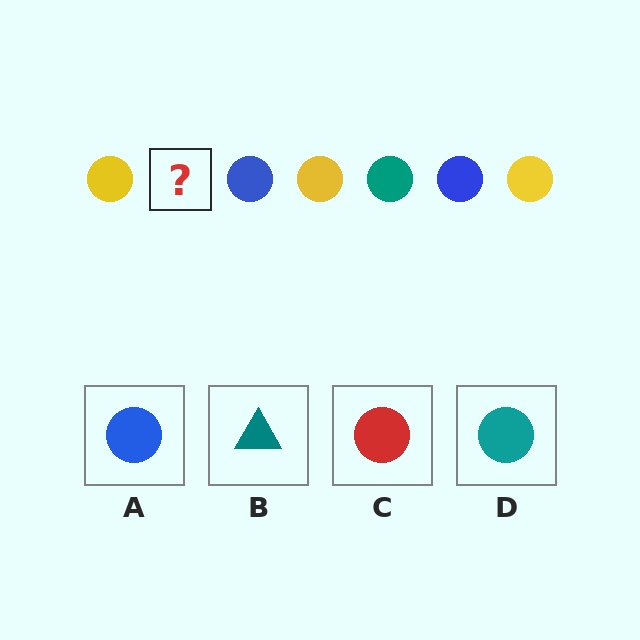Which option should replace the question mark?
Option D.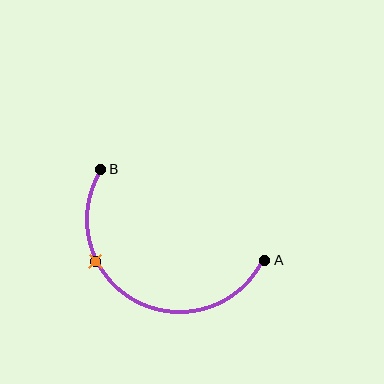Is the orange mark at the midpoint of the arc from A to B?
No. The orange mark lies on the arc but is closer to endpoint B. The arc midpoint would be at the point on the curve equidistant along the arc from both A and B.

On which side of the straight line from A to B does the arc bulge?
The arc bulges below the straight line connecting A and B.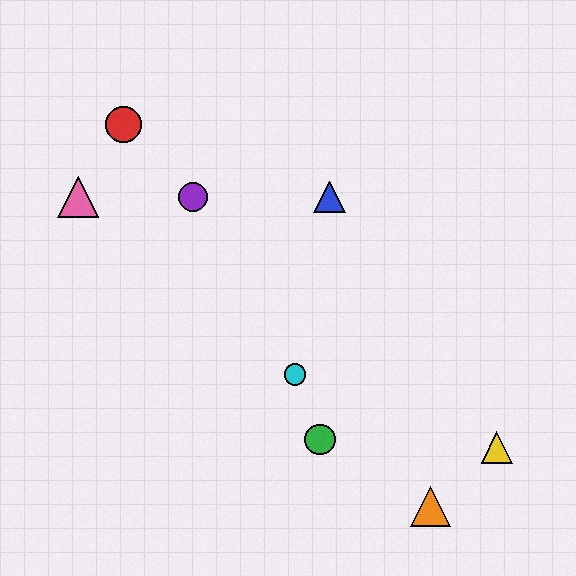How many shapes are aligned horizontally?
3 shapes (the blue triangle, the purple circle, the pink triangle) are aligned horizontally.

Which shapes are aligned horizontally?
The blue triangle, the purple circle, the pink triangle are aligned horizontally.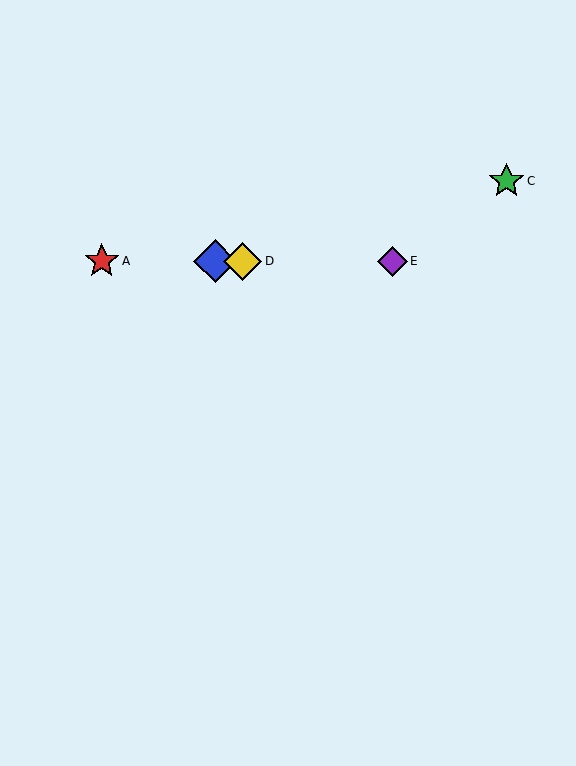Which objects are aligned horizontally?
Objects A, B, D, E are aligned horizontally.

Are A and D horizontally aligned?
Yes, both are at y≈261.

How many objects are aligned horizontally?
4 objects (A, B, D, E) are aligned horizontally.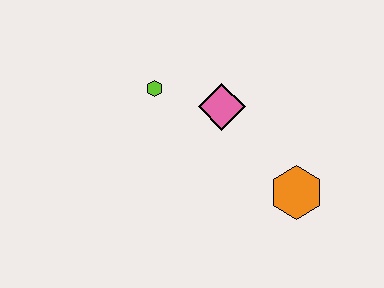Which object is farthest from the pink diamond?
The orange hexagon is farthest from the pink diamond.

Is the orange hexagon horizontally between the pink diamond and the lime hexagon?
No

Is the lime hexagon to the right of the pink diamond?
No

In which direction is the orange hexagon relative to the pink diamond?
The orange hexagon is below the pink diamond.